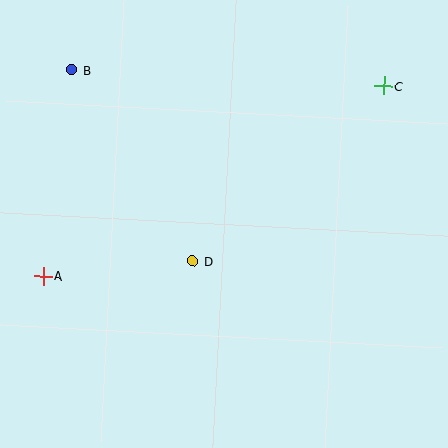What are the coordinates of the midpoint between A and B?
The midpoint between A and B is at (58, 173).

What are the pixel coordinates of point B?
Point B is at (72, 70).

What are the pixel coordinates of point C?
Point C is at (384, 86).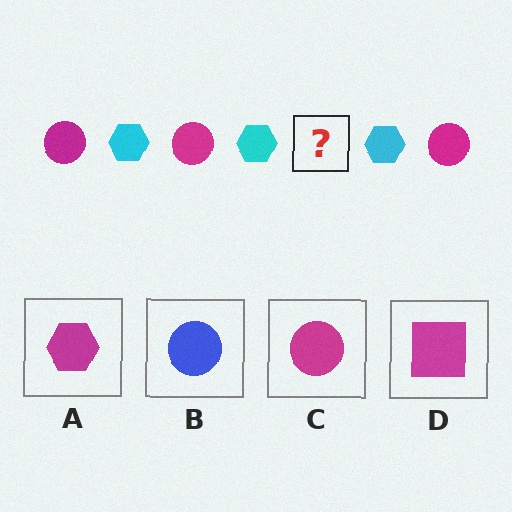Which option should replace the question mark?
Option C.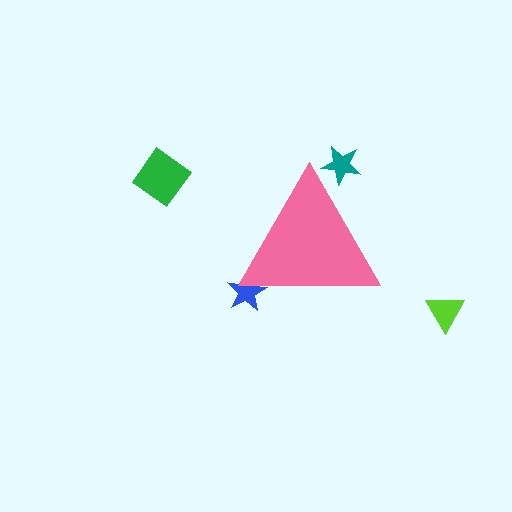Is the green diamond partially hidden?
No, the green diamond is fully visible.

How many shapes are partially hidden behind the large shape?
2 shapes are partially hidden.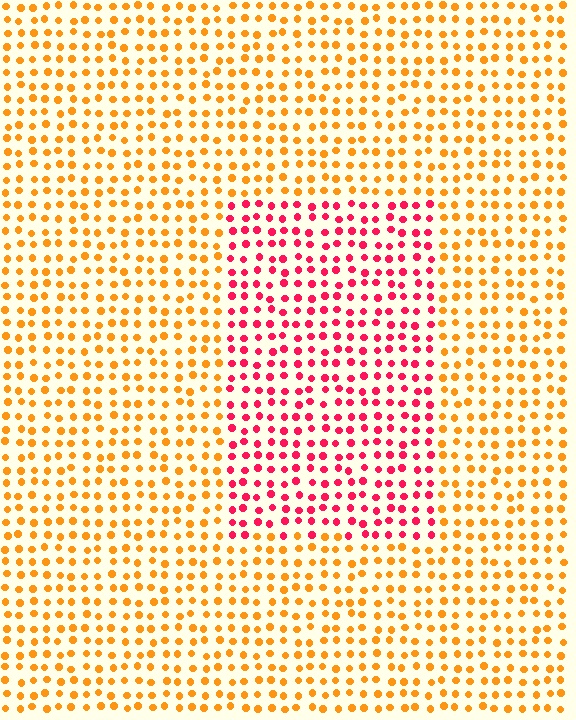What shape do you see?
I see a rectangle.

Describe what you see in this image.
The image is filled with small orange elements in a uniform arrangement. A rectangle-shaped region is visible where the elements are tinted to a slightly different hue, forming a subtle color boundary.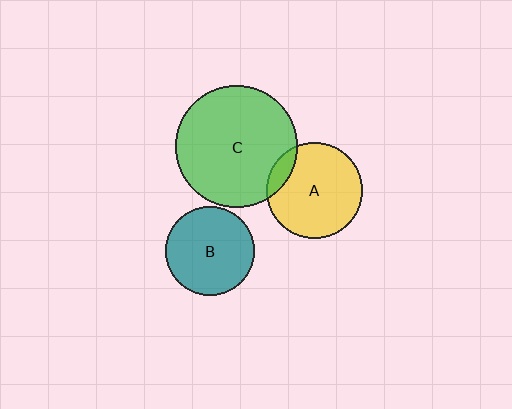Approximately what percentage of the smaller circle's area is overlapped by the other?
Approximately 10%.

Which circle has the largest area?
Circle C (green).